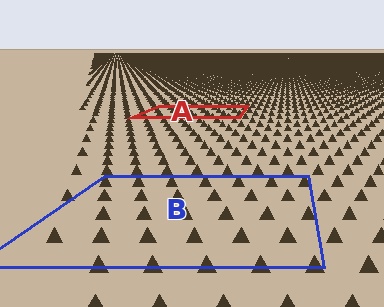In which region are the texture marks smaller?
The texture marks are smaller in region A, because it is farther away.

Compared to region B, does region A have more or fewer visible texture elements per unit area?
Region A has more texture elements per unit area — they are packed more densely because it is farther away.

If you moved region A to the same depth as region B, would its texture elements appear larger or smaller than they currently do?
They would appear larger. At a closer depth, the same texture elements are projected at a bigger on-screen size.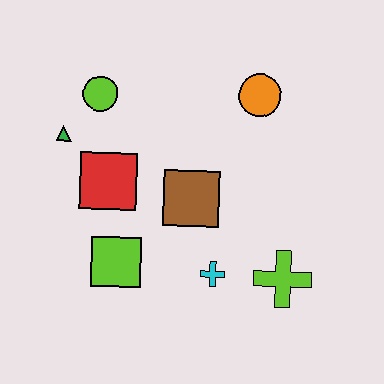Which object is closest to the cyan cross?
The lime cross is closest to the cyan cross.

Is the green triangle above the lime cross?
Yes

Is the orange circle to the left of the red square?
No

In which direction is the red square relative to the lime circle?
The red square is below the lime circle.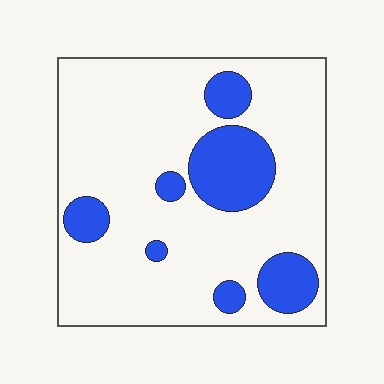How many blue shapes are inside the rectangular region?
7.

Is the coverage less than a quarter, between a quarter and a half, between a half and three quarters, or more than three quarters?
Less than a quarter.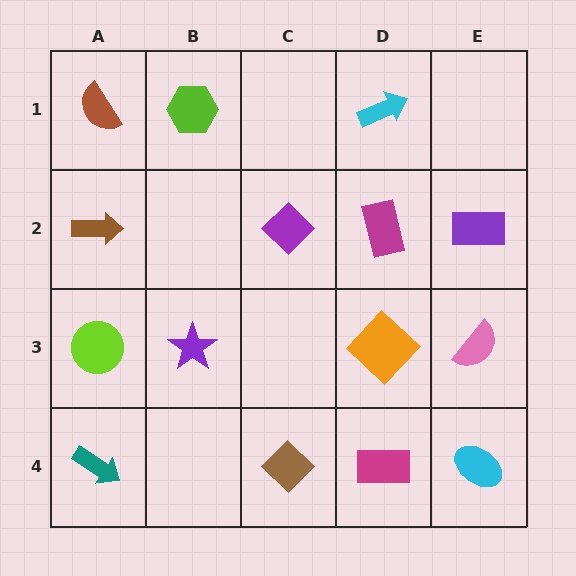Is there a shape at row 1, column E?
No, that cell is empty.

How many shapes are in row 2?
4 shapes.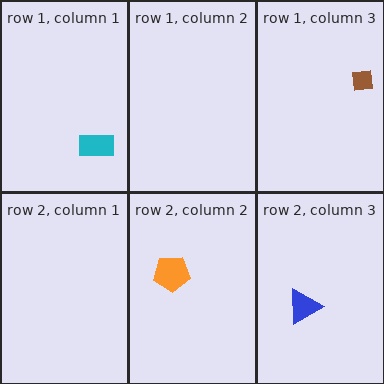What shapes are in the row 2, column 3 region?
The blue triangle.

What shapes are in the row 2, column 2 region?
The orange pentagon.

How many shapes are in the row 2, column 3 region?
1.